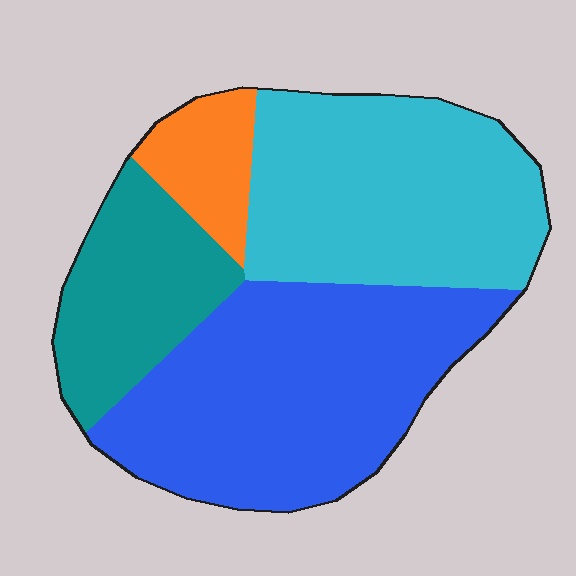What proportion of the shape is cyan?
Cyan takes up about one third (1/3) of the shape.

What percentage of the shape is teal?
Teal covers around 20% of the shape.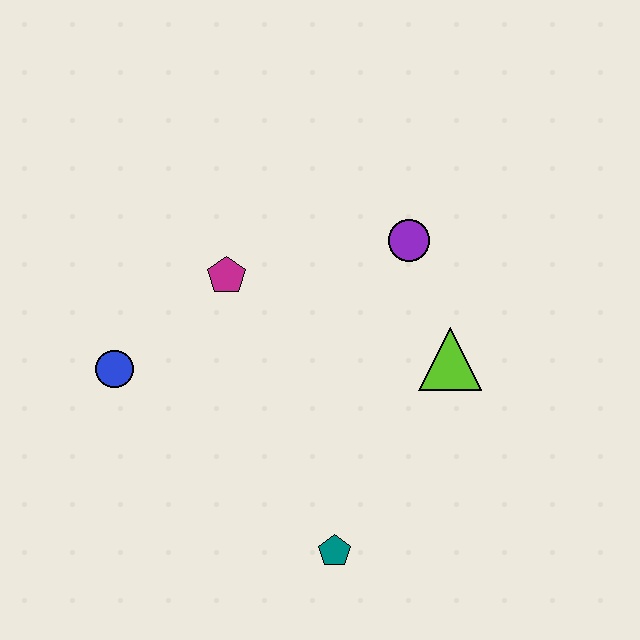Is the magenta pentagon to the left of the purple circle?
Yes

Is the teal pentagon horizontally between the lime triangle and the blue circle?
Yes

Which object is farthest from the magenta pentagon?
The teal pentagon is farthest from the magenta pentagon.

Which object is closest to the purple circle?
The lime triangle is closest to the purple circle.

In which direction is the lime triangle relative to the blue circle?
The lime triangle is to the right of the blue circle.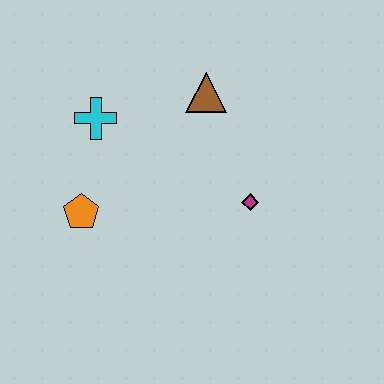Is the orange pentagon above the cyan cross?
No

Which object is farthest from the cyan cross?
The magenta diamond is farthest from the cyan cross.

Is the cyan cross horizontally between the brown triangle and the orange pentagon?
Yes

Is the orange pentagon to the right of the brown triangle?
No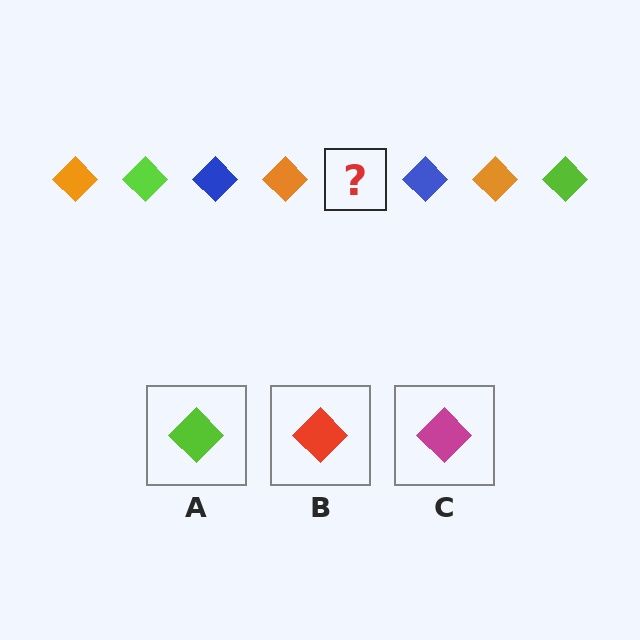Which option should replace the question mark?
Option A.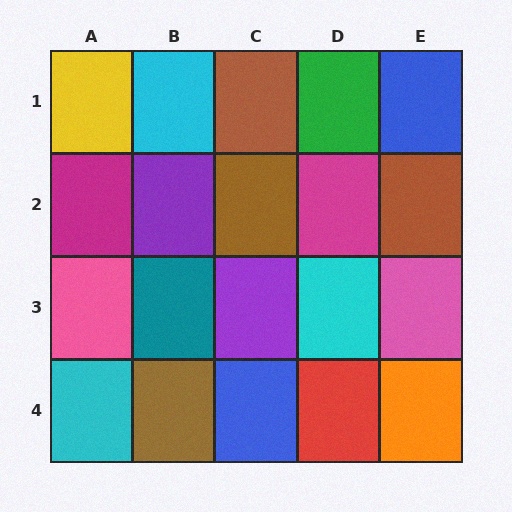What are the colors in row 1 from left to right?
Yellow, cyan, brown, green, blue.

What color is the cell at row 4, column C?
Blue.